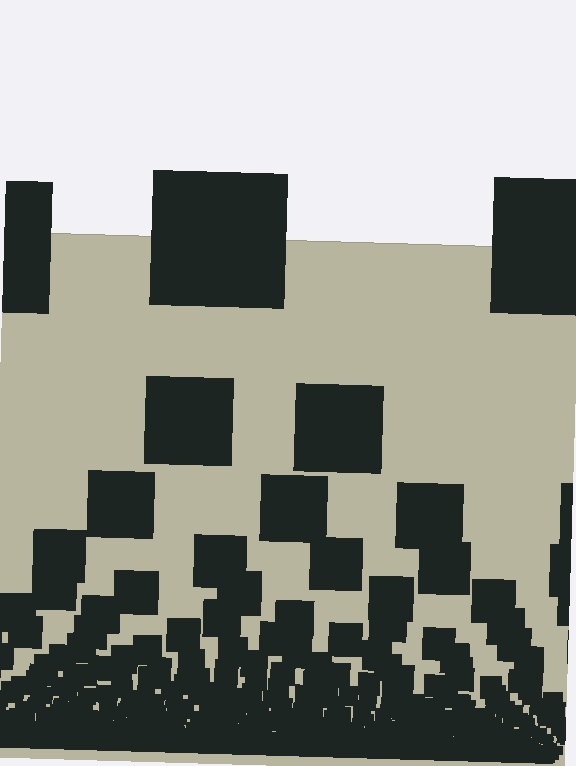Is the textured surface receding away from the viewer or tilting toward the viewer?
The surface appears to tilt toward the viewer. Texture elements get larger and sparser toward the top.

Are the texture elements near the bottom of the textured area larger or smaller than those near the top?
Smaller. The gradient is inverted — elements near the bottom are smaller and denser.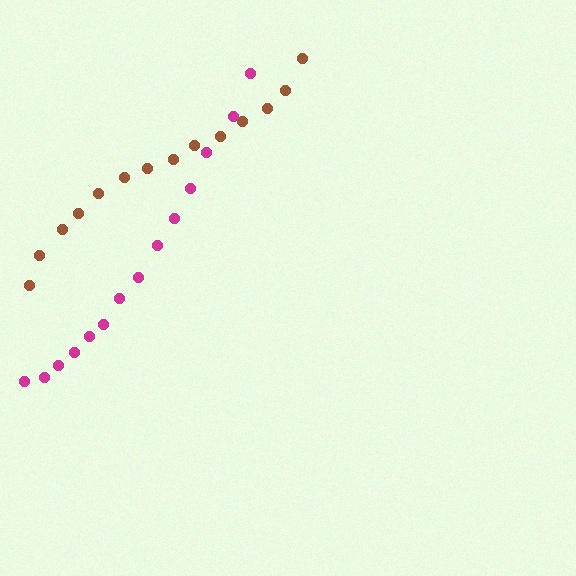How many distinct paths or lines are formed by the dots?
There are 2 distinct paths.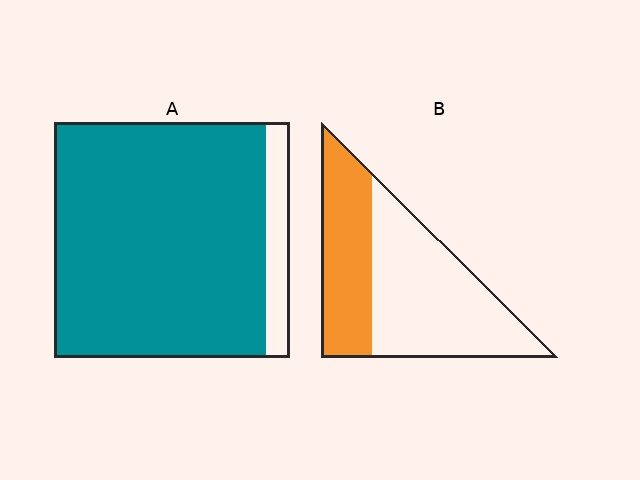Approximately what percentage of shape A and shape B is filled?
A is approximately 90% and B is approximately 40%.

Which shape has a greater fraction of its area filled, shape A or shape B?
Shape A.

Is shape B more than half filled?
No.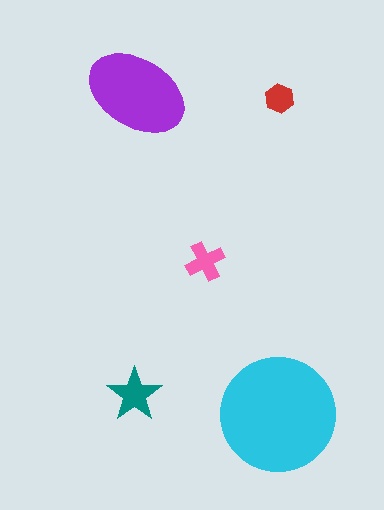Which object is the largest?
The cyan circle.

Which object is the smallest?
The red hexagon.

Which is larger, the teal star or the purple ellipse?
The purple ellipse.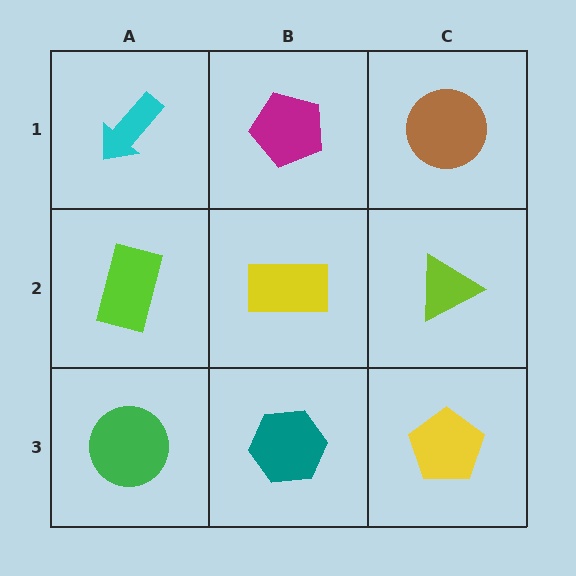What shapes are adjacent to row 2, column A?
A cyan arrow (row 1, column A), a green circle (row 3, column A), a yellow rectangle (row 2, column B).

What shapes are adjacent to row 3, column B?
A yellow rectangle (row 2, column B), a green circle (row 3, column A), a yellow pentagon (row 3, column C).